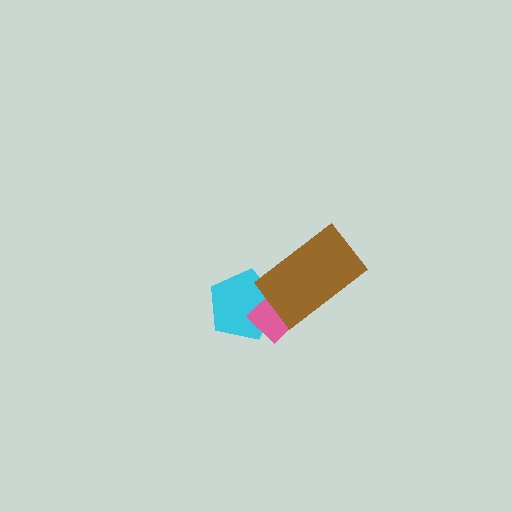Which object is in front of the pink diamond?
The brown rectangle is in front of the pink diamond.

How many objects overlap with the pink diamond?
2 objects overlap with the pink diamond.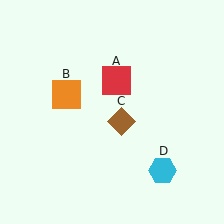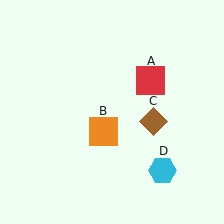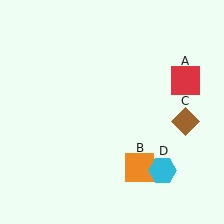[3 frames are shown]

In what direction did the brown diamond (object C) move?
The brown diamond (object C) moved right.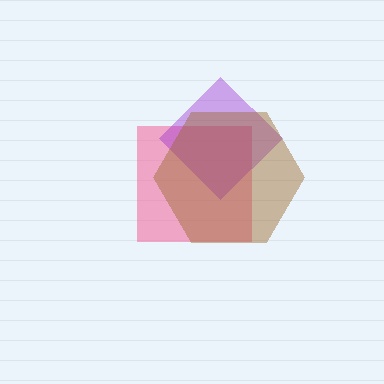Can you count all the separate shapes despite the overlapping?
Yes, there are 3 separate shapes.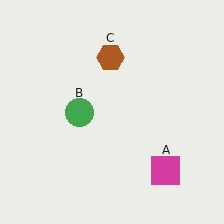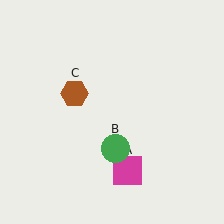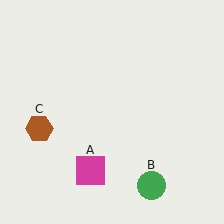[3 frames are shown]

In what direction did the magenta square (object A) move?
The magenta square (object A) moved left.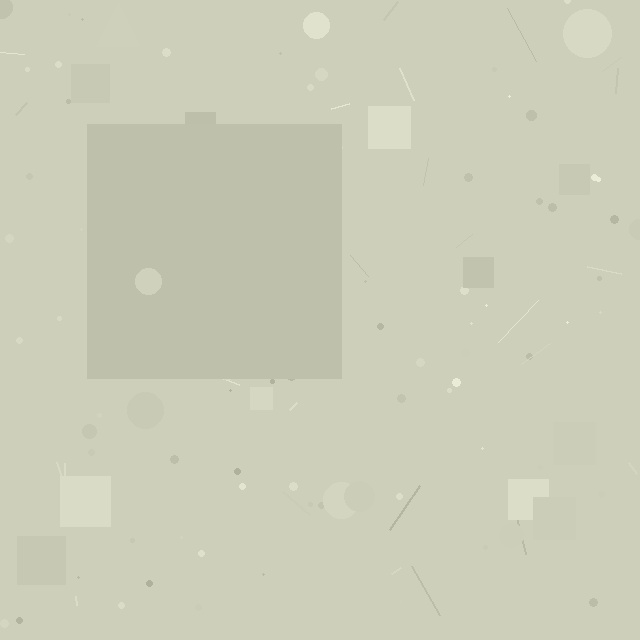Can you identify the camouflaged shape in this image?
The camouflaged shape is a square.